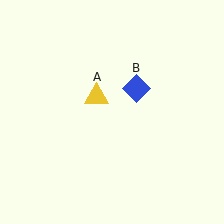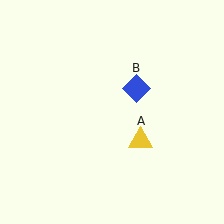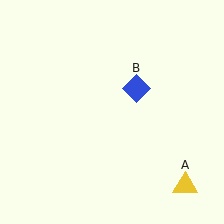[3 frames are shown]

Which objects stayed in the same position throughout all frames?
Blue diamond (object B) remained stationary.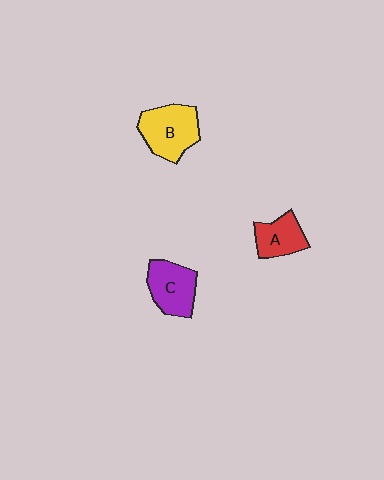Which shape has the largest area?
Shape B (yellow).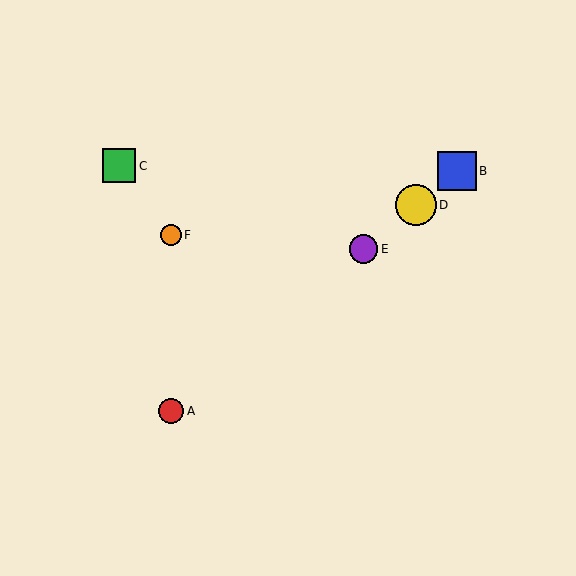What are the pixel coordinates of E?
Object E is at (364, 249).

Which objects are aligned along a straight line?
Objects A, B, D, E are aligned along a straight line.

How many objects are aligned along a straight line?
4 objects (A, B, D, E) are aligned along a straight line.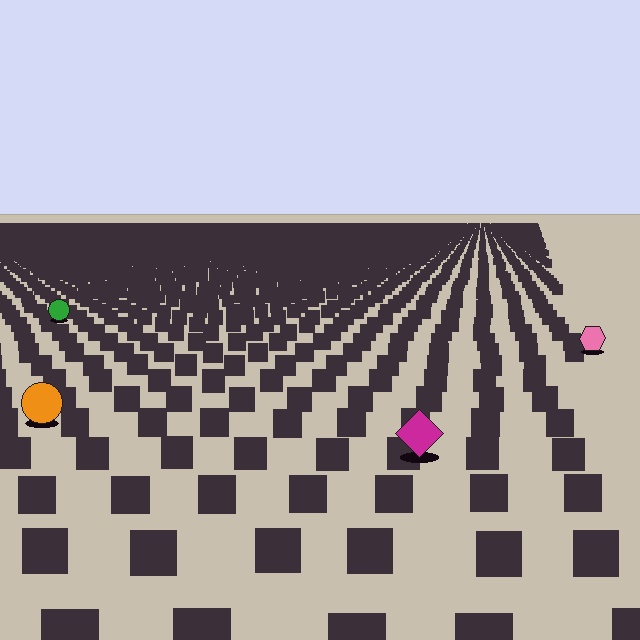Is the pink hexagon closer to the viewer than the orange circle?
No. The orange circle is closer — you can tell from the texture gradient: the ground texture is coarser near it.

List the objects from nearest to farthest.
From nearest to farthest: the magenta diamond, the orange circle, the pink hexagon, the green circle.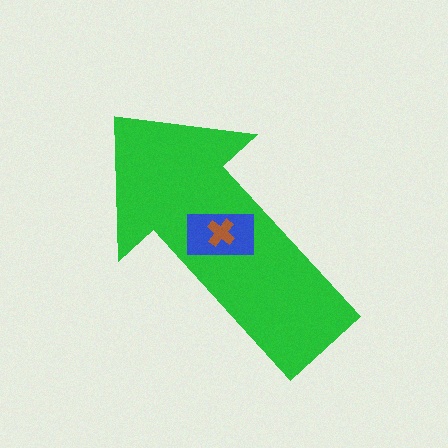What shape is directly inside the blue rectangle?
The brown cross.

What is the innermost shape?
The brown cross.